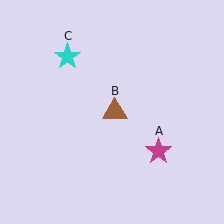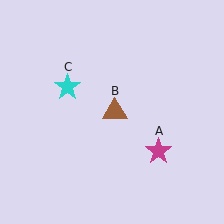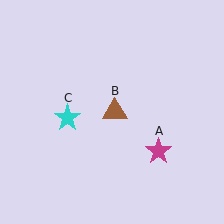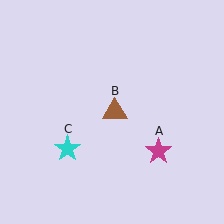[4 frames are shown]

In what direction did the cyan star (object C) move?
The cyan star (object C) moved down.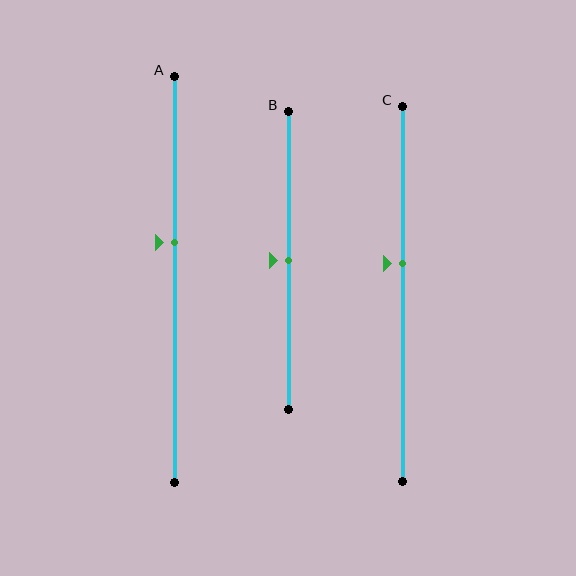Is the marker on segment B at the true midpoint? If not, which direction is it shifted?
Yes, the marker on segment B is at the true midpoint.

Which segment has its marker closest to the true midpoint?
Segment B has its marker closest to the true midpoint.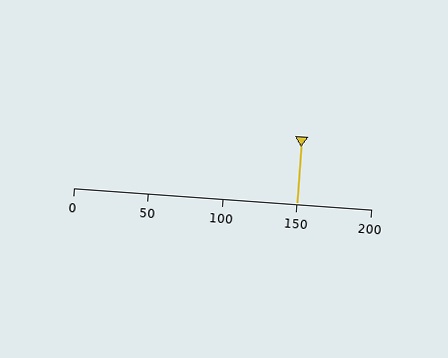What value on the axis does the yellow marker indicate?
The marker indicates approximately 150.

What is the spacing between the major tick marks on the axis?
The major ticks are spaced 50 apart.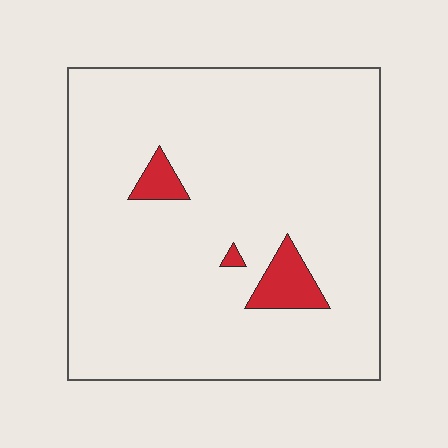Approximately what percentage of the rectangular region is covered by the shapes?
Approximately 5%.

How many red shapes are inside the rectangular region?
3.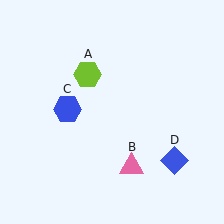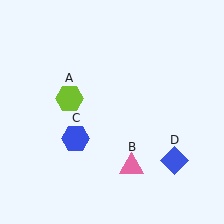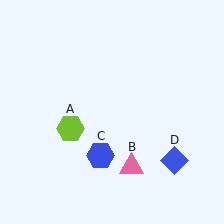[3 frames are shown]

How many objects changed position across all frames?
2 objects changed position: lime hexagon (object A), blue hexagon (object C).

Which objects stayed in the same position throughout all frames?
Pink triangle (object B) and blue diamond (object D) remained stationary.